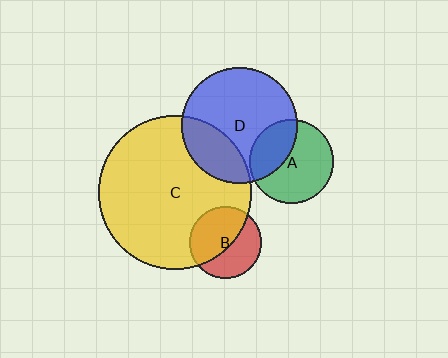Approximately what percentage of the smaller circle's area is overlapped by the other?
Approximately 35%.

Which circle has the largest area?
Circle C (yellow).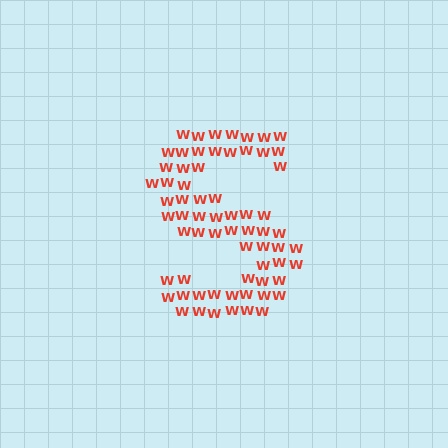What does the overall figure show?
The overall figure shows the letter S.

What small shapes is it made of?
It is made of small letter W's.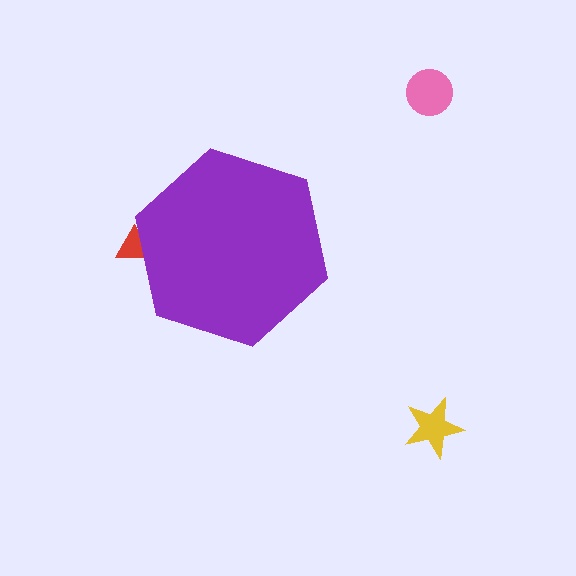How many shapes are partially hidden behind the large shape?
1 shape is partially hidden.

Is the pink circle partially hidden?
No, the pink circle is fully visible.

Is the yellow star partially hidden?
No, the yellow star is fully visible.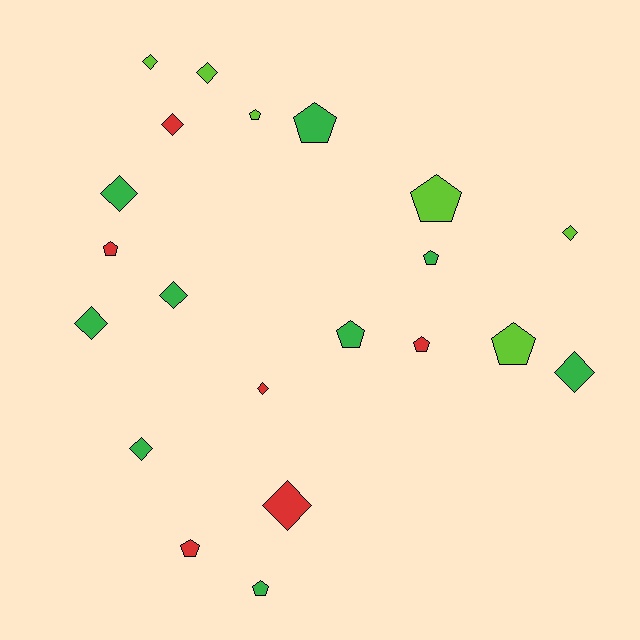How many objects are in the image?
There are 21 objects.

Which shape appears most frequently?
Diamond, with 11 objects.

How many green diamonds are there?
There are 5 green diamonds.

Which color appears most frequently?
Green, with 9 objects.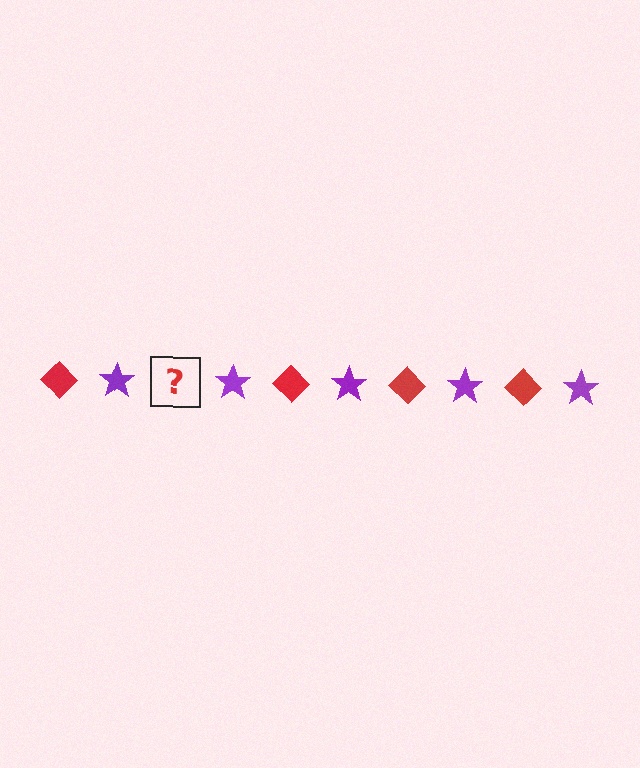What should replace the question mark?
The question mark should be replaced with a red diamond.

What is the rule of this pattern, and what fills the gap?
The rule is that the pattern alternates between red diamond and purple star. The gap should be filled with a red diamond.